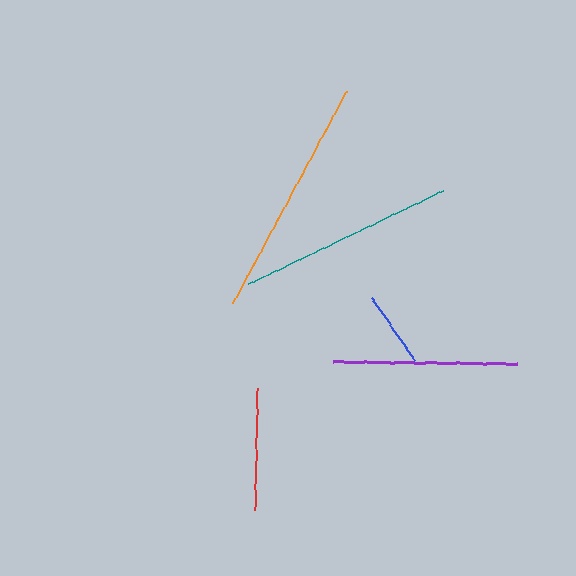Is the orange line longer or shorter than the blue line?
The orange line is longer than the blue line.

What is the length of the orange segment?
The orange segment is approximately 240 pixels long.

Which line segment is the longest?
The orange line is the longest at approximately 240 pixels.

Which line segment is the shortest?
The blue line is the shortest at approximately 76 pixels.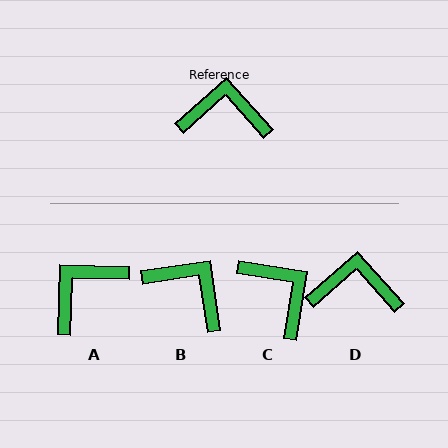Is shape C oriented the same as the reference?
No, it is off by about 51 degrees.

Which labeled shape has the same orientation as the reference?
D.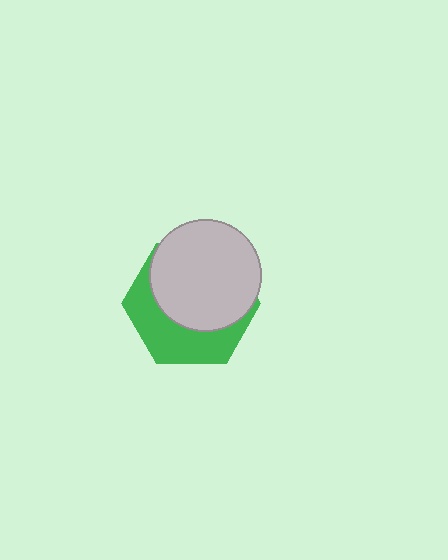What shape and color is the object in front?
The object in front is a light gray circle.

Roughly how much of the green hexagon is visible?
A small part of it is visible (roughly 41%).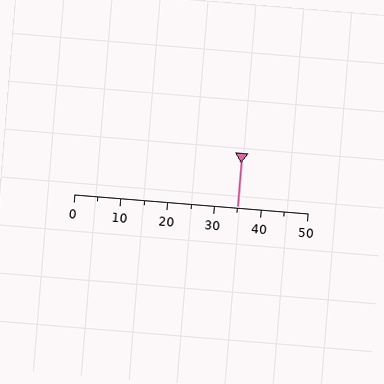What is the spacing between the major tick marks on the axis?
The major ticks are spaced 10 apart.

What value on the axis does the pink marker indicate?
The marker indicates approximately 35.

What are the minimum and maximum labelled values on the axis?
The axis runs from 0 to 50.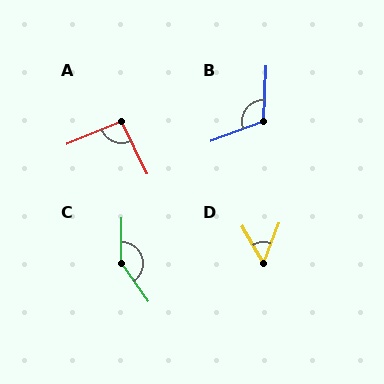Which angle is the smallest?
D, at approximately 50 degrees.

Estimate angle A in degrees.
Approximately 93 degrees.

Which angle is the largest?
C, at approximately 144 degrees.